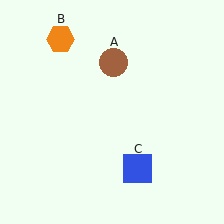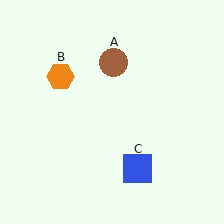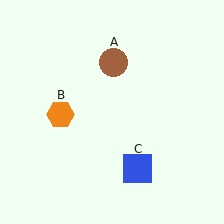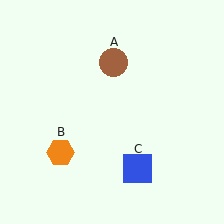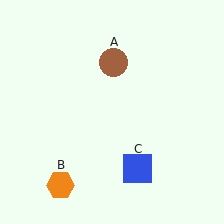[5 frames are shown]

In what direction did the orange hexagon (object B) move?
The orange hexagon (object B) moved down.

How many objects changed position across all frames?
1 object changed position: orange hexagon (object B).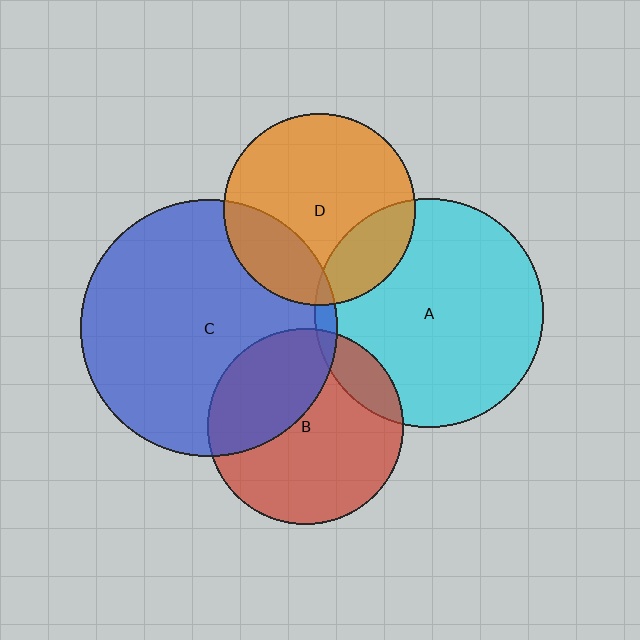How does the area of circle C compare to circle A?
Approximately 1.3 times.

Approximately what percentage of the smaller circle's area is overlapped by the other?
Approximately 5%.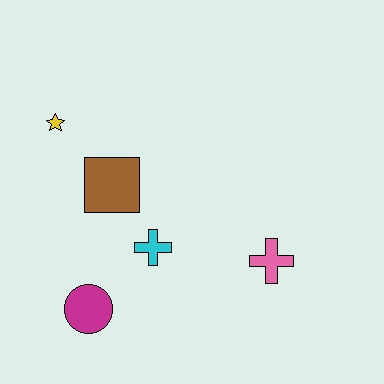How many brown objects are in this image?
There is 1 brown object.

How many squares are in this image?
There is 1 square.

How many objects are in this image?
There are 5 objects.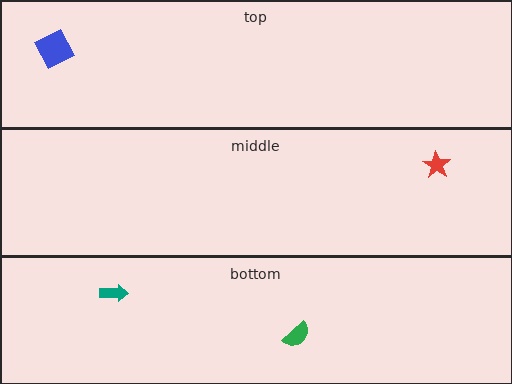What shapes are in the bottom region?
The green semicircle, the teal arrow.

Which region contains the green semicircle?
The bottom region.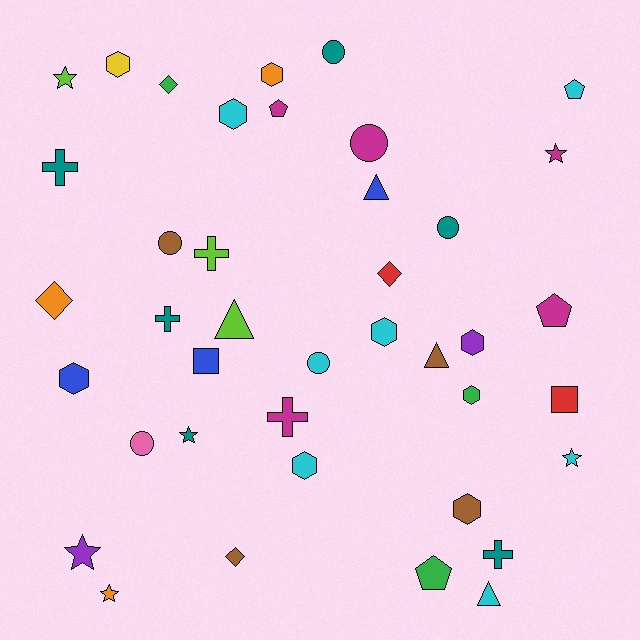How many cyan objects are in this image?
There are 7 cyan objects.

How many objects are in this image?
There are 40 objects.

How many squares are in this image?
There are 2 squares.